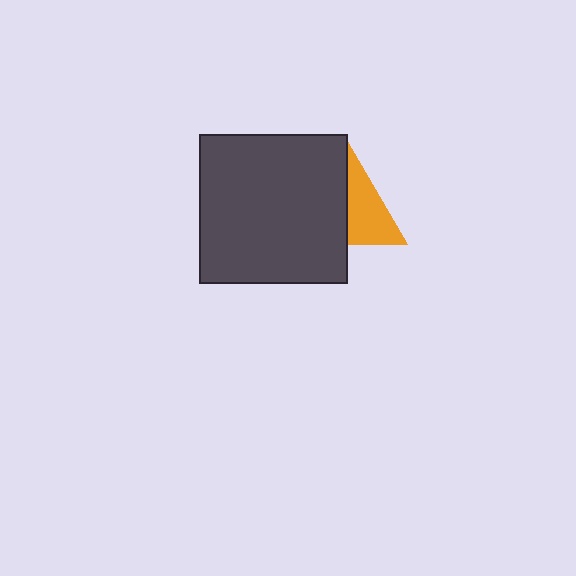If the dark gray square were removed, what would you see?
You would see the complete orange triangle.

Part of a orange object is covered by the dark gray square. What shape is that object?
It is a triangle.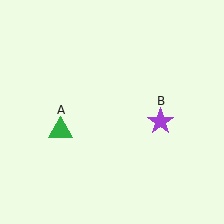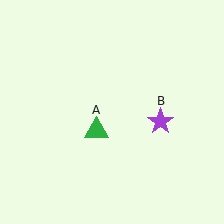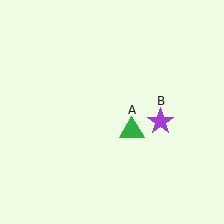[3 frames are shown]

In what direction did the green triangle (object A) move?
The green triangle (object A) moved right.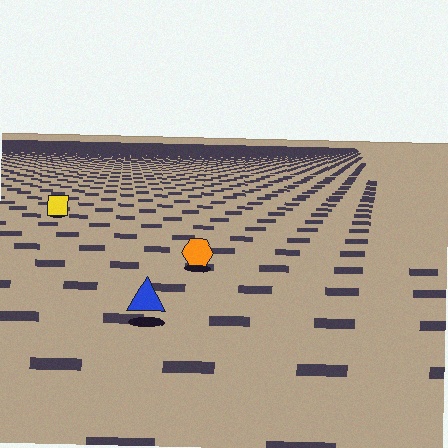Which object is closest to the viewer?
The blue triangle is closest. The texture marks near it are larger and more spread out.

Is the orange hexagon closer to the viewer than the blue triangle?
No. The blue triangle is closer — you can tell from the texture gradient: the ground texture is coarser near it.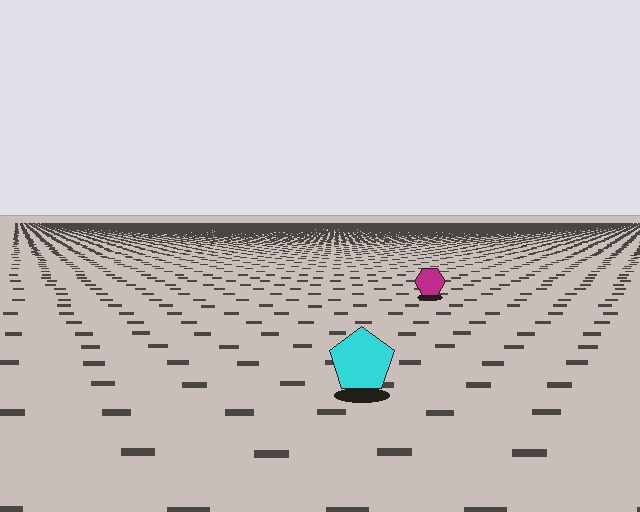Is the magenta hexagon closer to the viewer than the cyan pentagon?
No. The cyan pentagon is closer — you can tell from the texture gradient: the ground texture is coarser near it.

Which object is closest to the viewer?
The cyan pentagon is closest. The texture marks near it are larger and more spread out.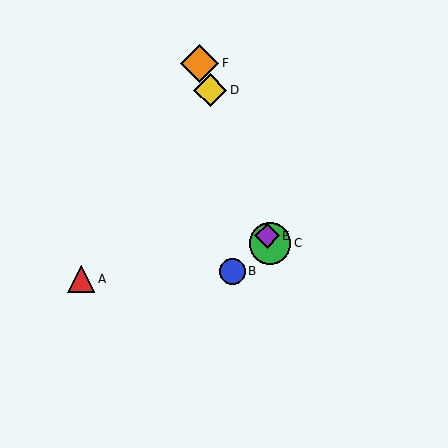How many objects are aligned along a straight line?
4 objects (C, D, E, F) are aligned along a straight line.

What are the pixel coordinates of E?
Object E is at (267, 236).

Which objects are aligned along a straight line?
Objects C, D, E, F are aligned along a straight line.